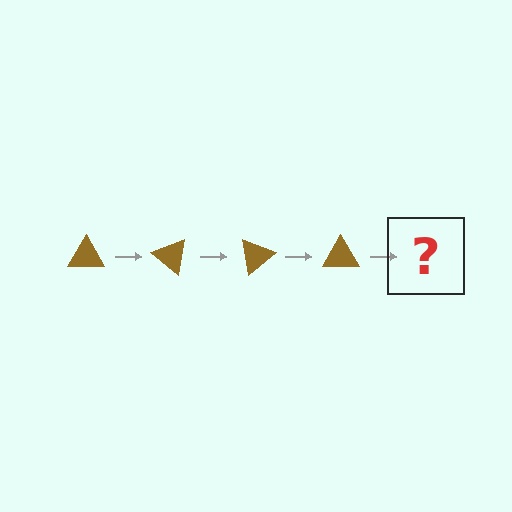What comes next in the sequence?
The next element should be a brown triangle rotated 160 degrees.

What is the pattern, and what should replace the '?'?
The pattern is that the triangle rotates 40 degrees each step. The '?' should be a brown triangle rotated 160 degrees.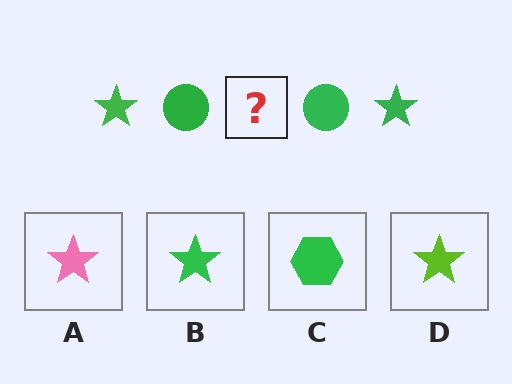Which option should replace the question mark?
Option B.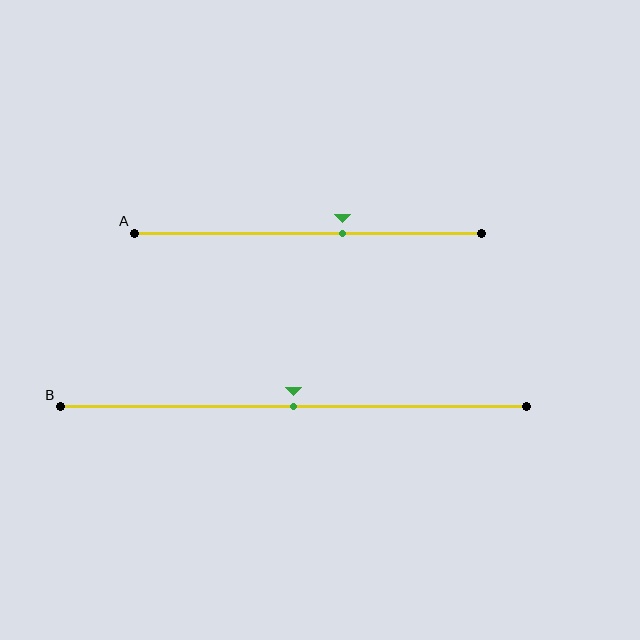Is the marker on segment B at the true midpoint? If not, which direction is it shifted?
Yes, the marker on segment B is at the true midpoint.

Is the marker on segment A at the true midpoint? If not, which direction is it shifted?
No, the marker on segment A is shifted to the right by about 10% of the segment length.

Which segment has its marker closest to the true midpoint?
Segment B has its marker closest to the true midpoint.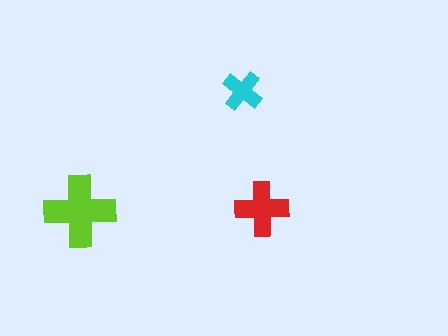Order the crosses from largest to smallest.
the lime one, the red one, the cyan one.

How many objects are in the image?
There are 3 objects in the image.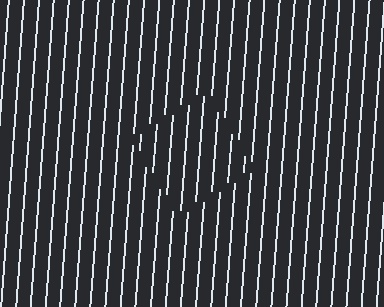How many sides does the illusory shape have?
4 sides — the line-ends trace a square.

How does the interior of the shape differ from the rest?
The interior of the shape contains the same grating, shifted by half a period — the contour is defined by the phase discontinuity where line-ends from the inner and outer gratings abut.